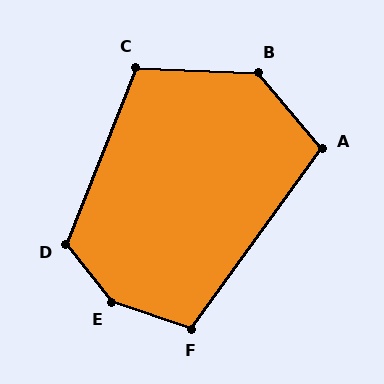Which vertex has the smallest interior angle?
A, at approximately 104 degrees.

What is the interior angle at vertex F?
Approximately 108 degrees (obtuse).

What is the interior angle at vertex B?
Approximately 132 degrees (obtuse).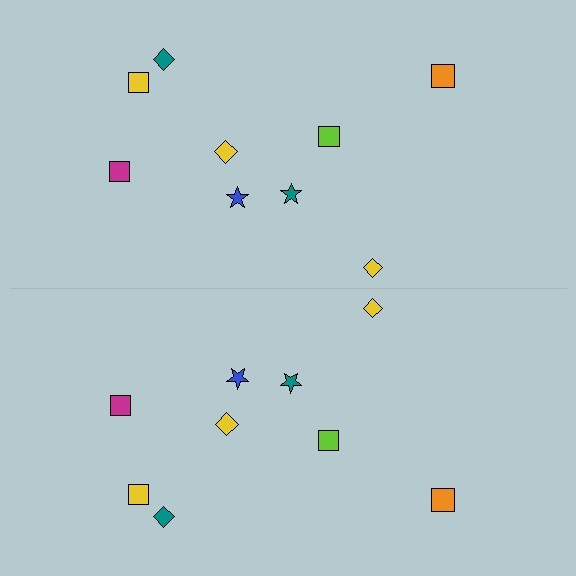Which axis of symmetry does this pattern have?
The pattern has a horizontal axis of symmetry running through the center of the image.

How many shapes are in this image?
There are 18 shapes in this image.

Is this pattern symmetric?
Yes, this pattern has bilateral (reflection) symmetry.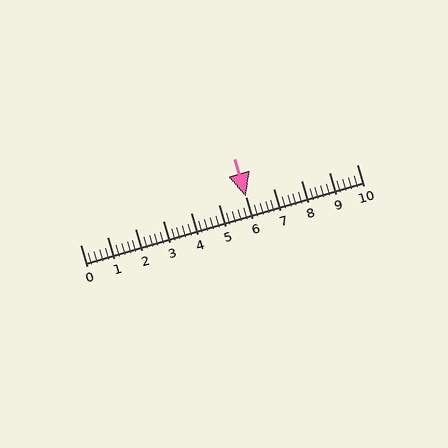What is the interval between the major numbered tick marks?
The major tick marks are spaced 1 units apart.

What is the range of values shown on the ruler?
The ruler shows values from 0 to 10.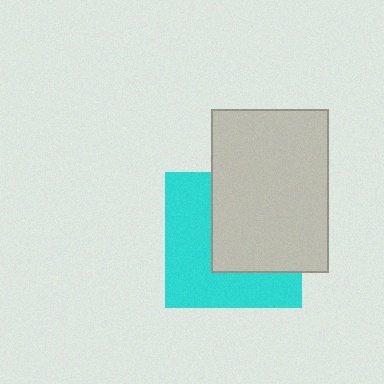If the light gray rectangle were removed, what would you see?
You would see the complete cyan square.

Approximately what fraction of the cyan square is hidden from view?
Roughly 50% of the cyan square is hidden behind the light gray rectangle.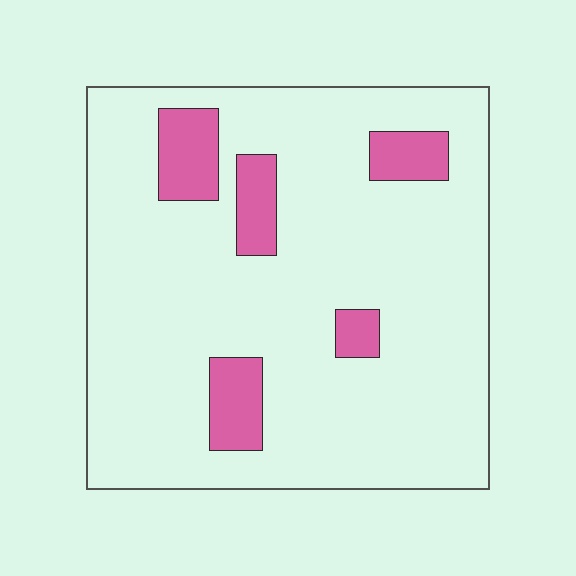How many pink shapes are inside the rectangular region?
5.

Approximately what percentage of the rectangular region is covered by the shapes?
Approximately 15%.